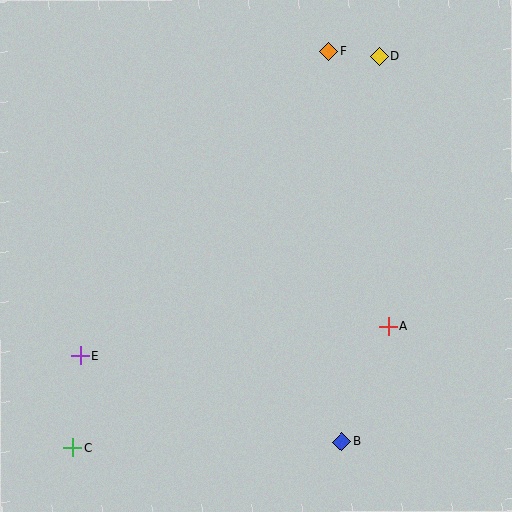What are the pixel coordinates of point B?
Point B is at (342, 442).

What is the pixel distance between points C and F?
The distance between C and F is 471 pixels.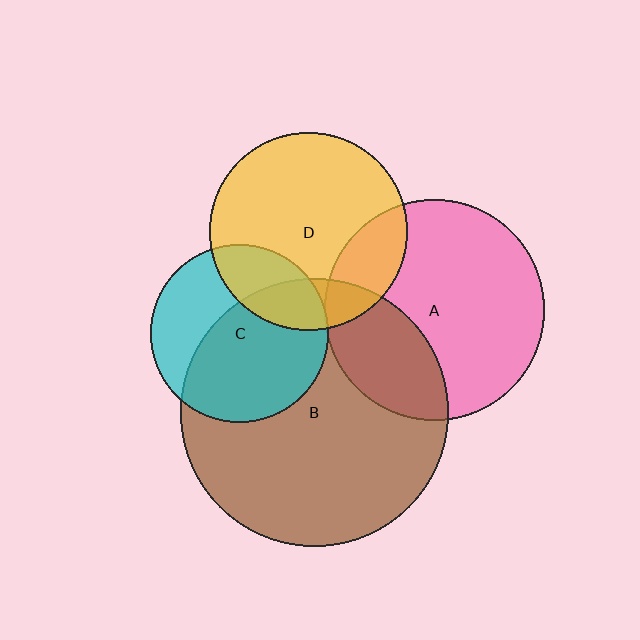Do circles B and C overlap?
Yes.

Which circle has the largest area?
Circle B (brown).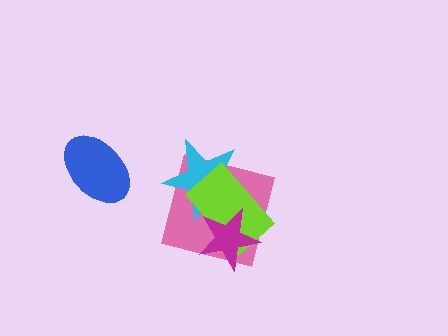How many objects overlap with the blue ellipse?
0 objects overlap with the blue ellipse.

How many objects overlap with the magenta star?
3 objects overlap with the magenta star.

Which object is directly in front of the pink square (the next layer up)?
The cyan star is directly in front of the pink square.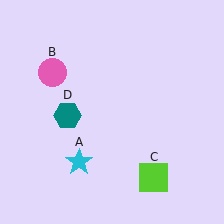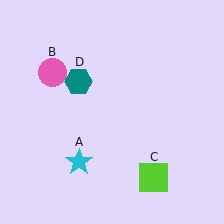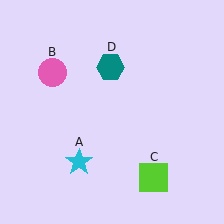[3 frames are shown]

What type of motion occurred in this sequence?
The teal hexagon (object D) rotated clockwise around the center of the scene.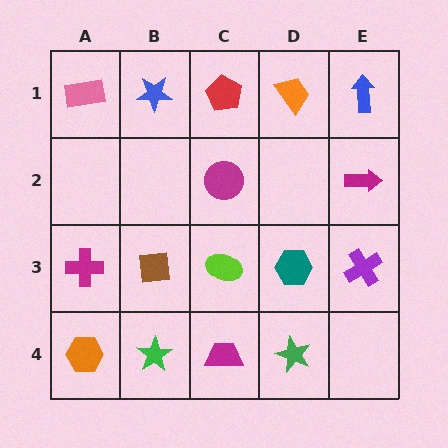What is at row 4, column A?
An orange hexagon.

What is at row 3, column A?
A magenta cross.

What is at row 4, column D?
A green star.